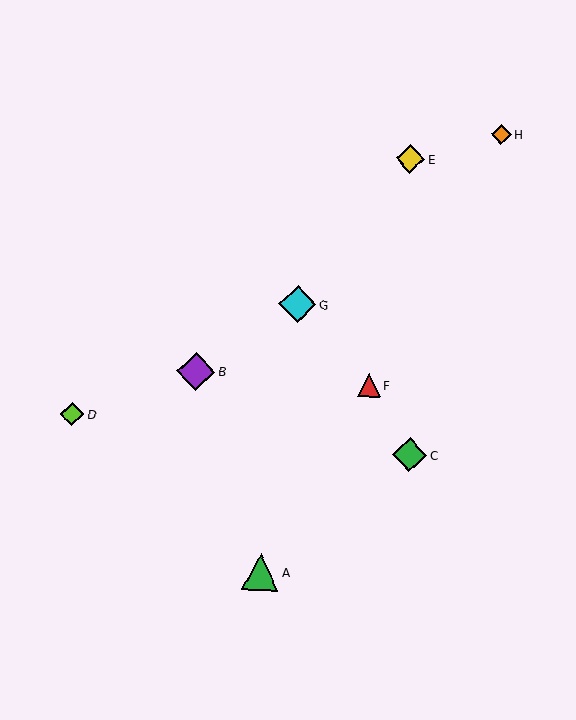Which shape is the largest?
The purple diamond (labeled B) is the largest.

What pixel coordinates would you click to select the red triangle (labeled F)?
Click at (369, 386) to select the red triangle F.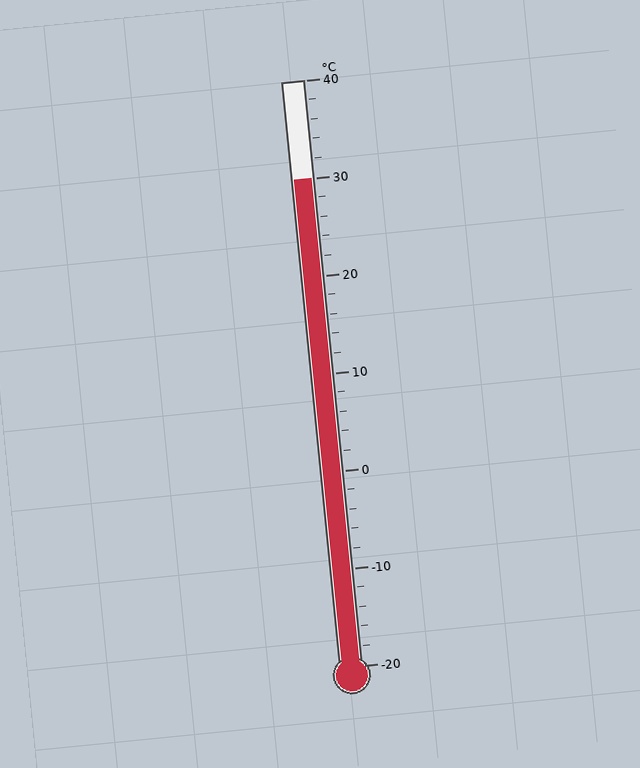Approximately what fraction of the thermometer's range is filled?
The thermometer is filled to approximately 85% of its range.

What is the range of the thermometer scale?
The thermometer scale ranges from -20°C to 40°C.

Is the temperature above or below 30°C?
The temperature is at 30°C.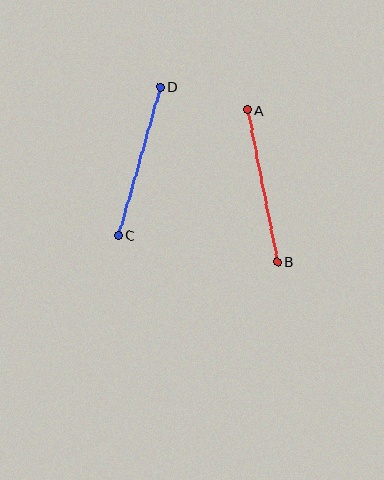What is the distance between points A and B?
The distance is approximately 155 pixels.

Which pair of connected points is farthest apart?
Points A and B are farthest apart.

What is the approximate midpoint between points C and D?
The midpoint is at approximately (140, 161) pixels.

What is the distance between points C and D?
The distance is approximately 154 pixels.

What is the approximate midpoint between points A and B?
The midpoint is at approximately (262, 186) pixels.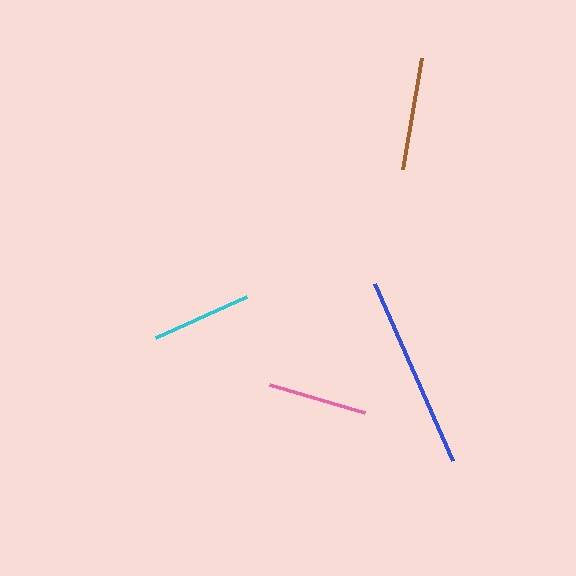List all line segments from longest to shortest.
From longest to shortest: blue, brown, pink, cyan.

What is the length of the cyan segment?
The cyan segment is approximately 99 pixels long.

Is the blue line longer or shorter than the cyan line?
The blue line is longer than the cyan line.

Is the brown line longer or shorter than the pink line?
The brown line is longer than the pink line.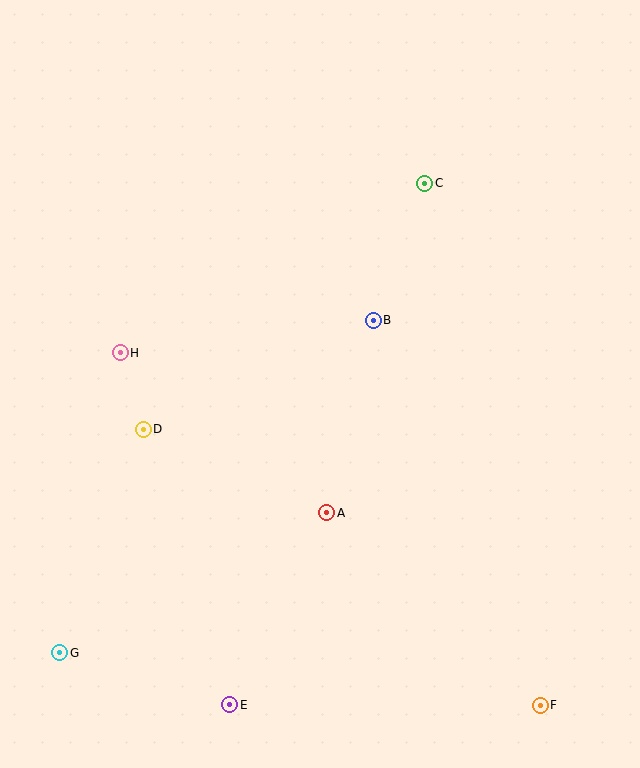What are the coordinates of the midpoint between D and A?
The midpoint between D and A is at (235, 471).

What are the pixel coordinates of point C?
Point C is at (425, 183).